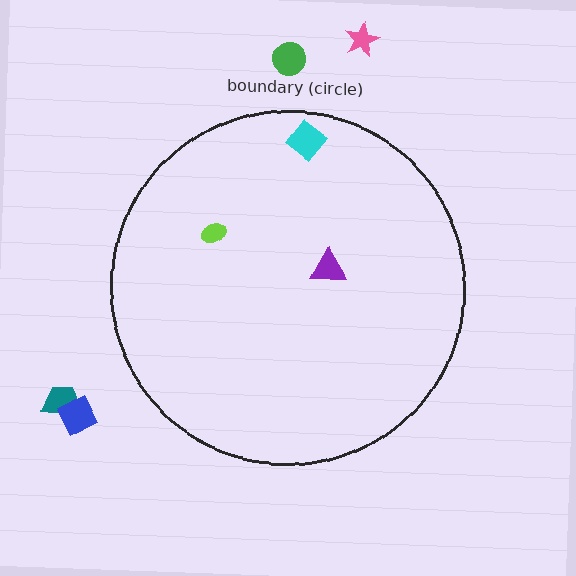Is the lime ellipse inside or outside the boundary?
Inside.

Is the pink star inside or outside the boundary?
Outside.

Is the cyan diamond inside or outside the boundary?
Inside.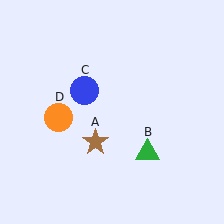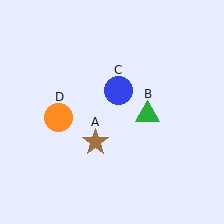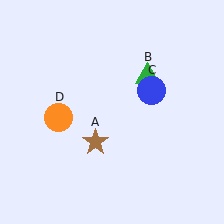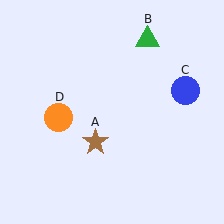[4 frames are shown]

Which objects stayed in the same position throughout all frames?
Brown star (object A) and orange circle (object D) remained stationary.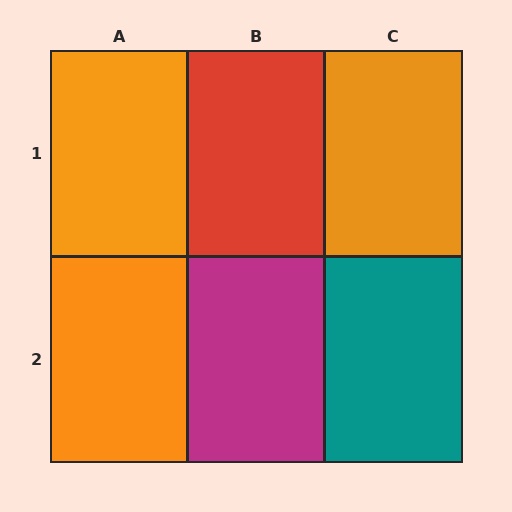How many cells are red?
1 cell is red.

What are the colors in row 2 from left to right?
Orange, magenta, teal.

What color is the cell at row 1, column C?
Orange.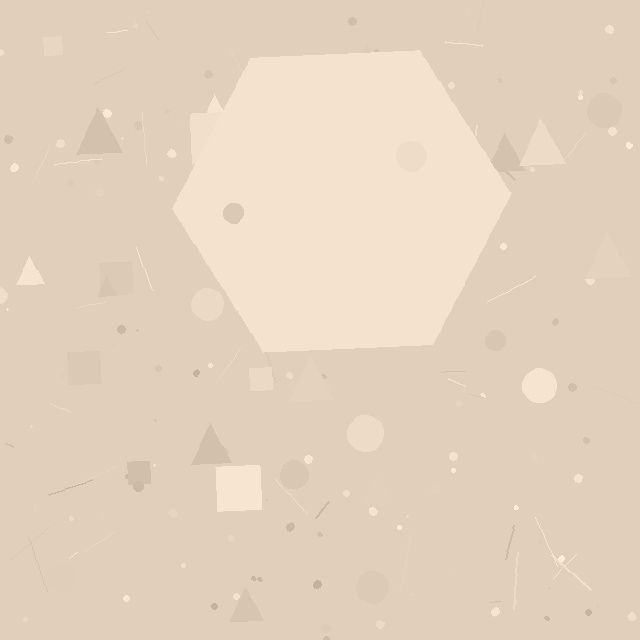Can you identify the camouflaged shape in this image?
The camouflaged shape is a hexagon.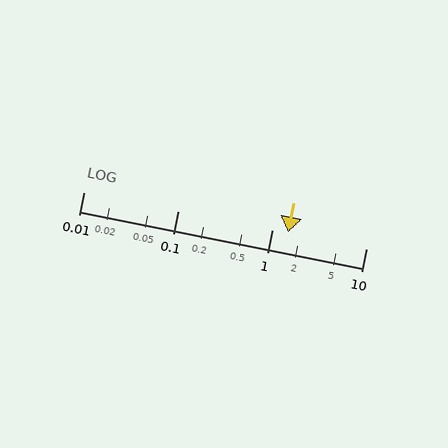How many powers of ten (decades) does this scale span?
The scale spans 3 decades, from 0.01 to 10.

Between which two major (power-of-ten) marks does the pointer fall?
The pointer is between 1 and 10.